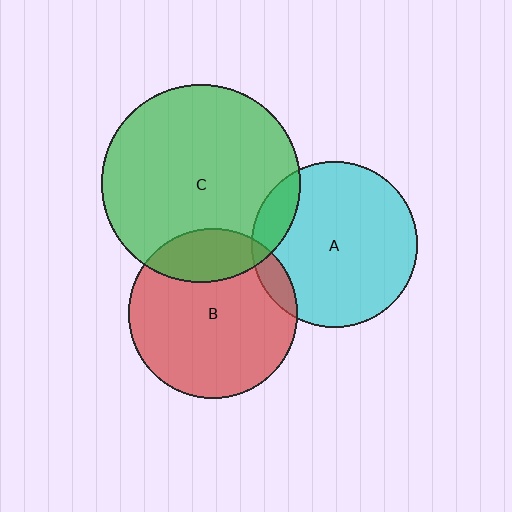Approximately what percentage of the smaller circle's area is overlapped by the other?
Approximately 20%.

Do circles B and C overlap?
Yes.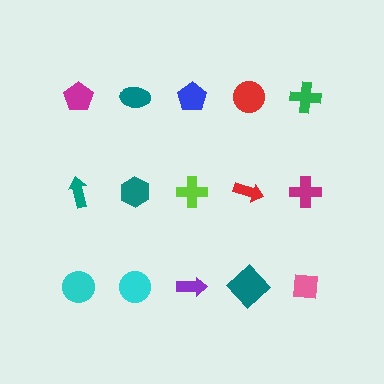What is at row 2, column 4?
A red arrow.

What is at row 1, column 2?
A teal ellipse.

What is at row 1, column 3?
A blue pentagon.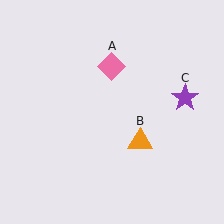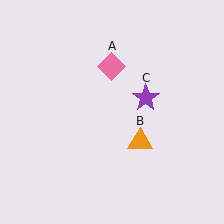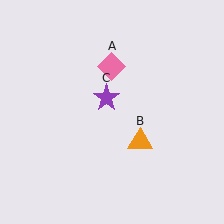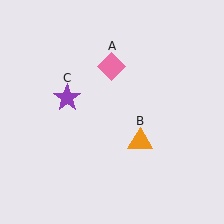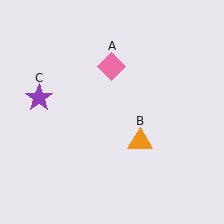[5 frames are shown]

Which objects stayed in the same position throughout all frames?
Pink diamond (object A) and orange triangle (object B) remained stationary.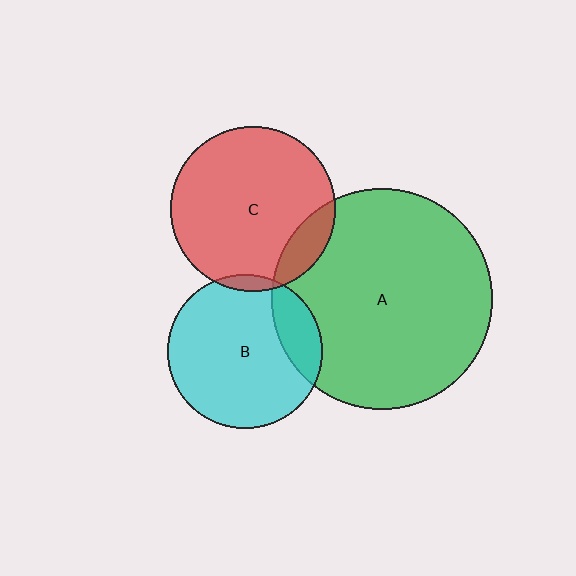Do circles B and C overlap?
Yes.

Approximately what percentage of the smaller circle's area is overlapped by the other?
Approximately 5%.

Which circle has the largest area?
Circle A (green).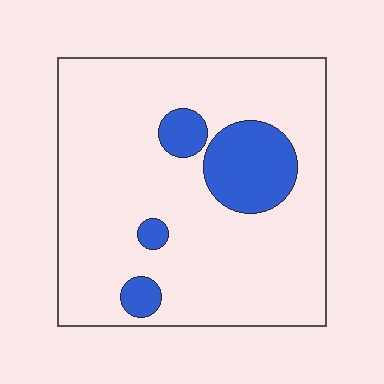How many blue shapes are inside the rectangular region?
4.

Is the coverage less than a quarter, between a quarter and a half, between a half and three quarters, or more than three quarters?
Less than a quarter.